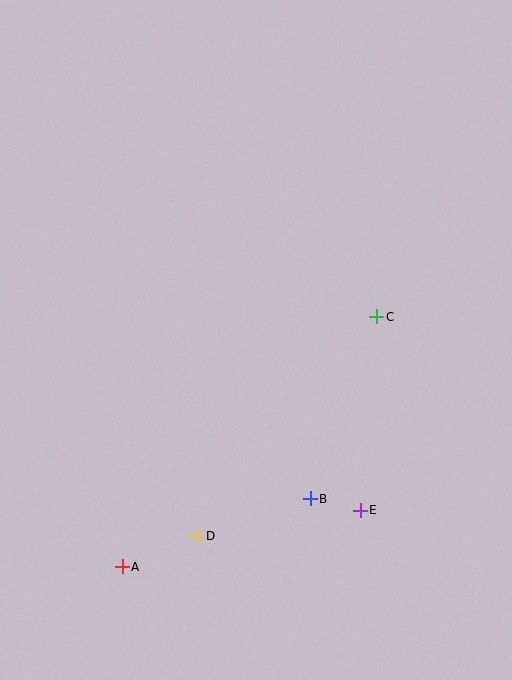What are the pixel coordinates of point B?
Point B is at (310, 499).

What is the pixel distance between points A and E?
The distance between A and E is 245 pixels.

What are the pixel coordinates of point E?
Point E is at (360, 510).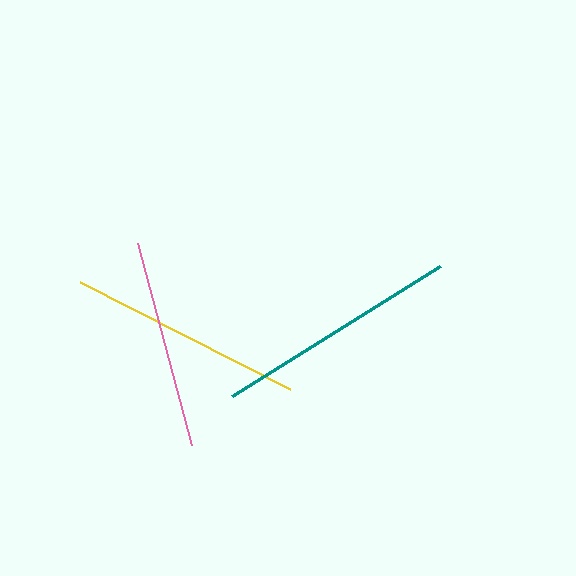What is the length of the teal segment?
The teal segment is approximately 245 pixels long.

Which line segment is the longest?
The teal line is the longest at approximately 245 pixels.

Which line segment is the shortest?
The pink line is the shortest at approximately 208 pixels.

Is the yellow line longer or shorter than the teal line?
The teal line is longer than the yellow line.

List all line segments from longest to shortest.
From longest to shortest: teal, yellow, pink.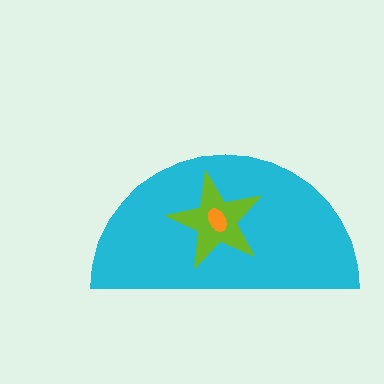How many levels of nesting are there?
3.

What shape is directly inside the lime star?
The orange ellipse.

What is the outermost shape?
The cyan semicircle.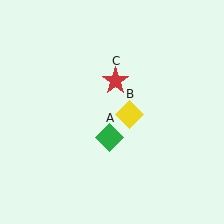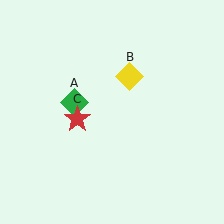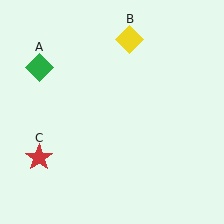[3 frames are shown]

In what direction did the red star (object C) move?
The red star (object C) moved down and to the left.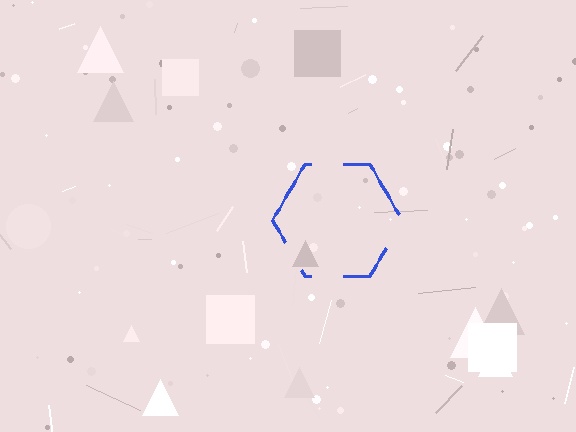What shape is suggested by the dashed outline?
The dashed outline suggests a hexagon.